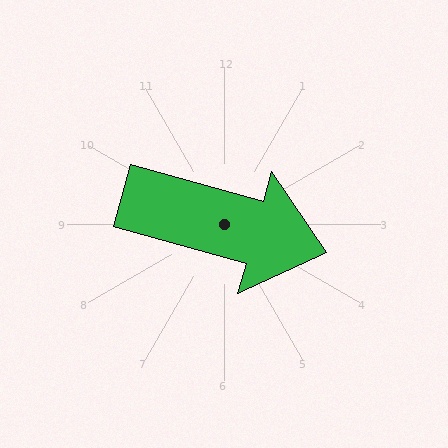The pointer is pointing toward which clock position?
Roughly 4 o'clock.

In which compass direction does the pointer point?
East.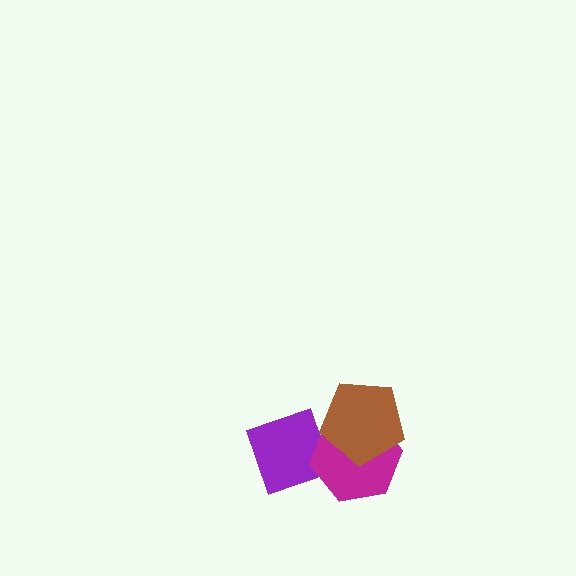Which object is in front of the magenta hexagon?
The brown pentagon is in front of the magenta hexagon.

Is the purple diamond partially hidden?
Yes, it is partially covered by another shape.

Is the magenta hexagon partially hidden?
Yes, it is partially covered by another shape.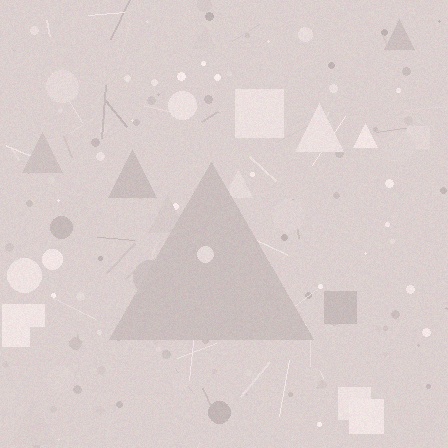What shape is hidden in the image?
A triangle is hidden in the image.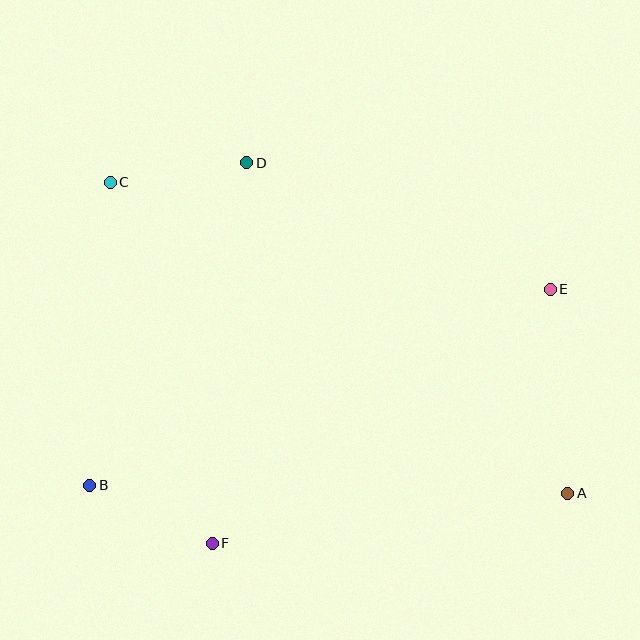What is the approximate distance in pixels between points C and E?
The distance between C and E is approximately 453 pixels.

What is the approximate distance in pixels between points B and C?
The distance between B and C is approximately 304 pixels.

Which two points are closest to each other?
Points B and F are closest to each other.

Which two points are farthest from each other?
Points A and C are farthest from each other.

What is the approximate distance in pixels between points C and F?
The distance between C and F is approximately 375 pixels.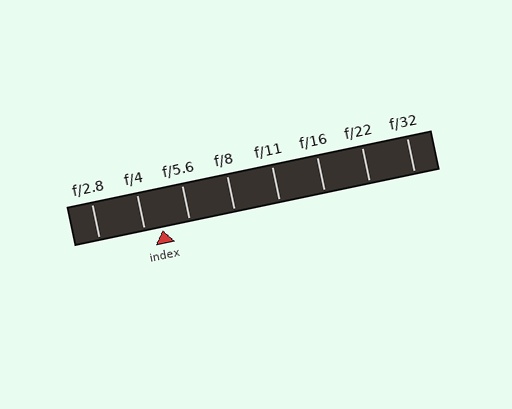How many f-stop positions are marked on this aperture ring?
There are 8 f-stop positions marked.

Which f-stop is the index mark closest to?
The index mark is closest to f/4.